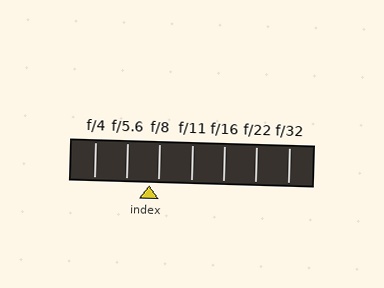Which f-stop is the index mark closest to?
The index mark is closest to f/8.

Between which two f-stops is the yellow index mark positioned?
The index mark is between f/5.6 and f/8.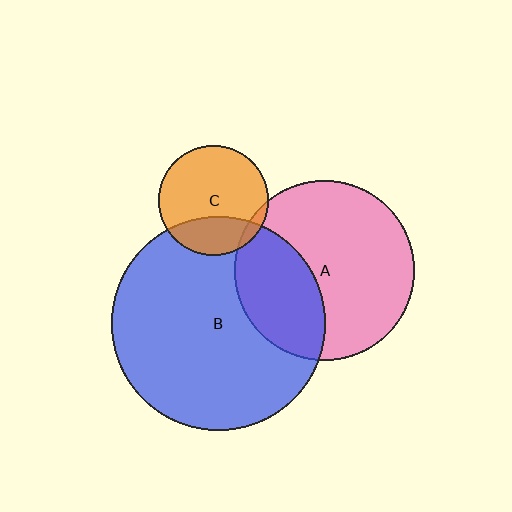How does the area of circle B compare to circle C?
Approximately 3.8 times.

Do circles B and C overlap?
Yes.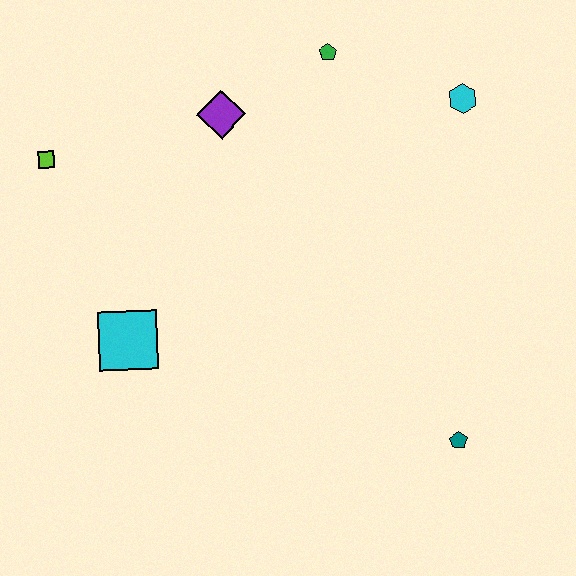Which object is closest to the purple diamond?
The green pentagon is closest to the purple diamond.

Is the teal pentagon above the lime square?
No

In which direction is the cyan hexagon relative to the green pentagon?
The cyan hexagon is to the right of the green pentagon.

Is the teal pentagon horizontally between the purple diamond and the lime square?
No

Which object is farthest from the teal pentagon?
The lime square is farthest from the teal pentagon.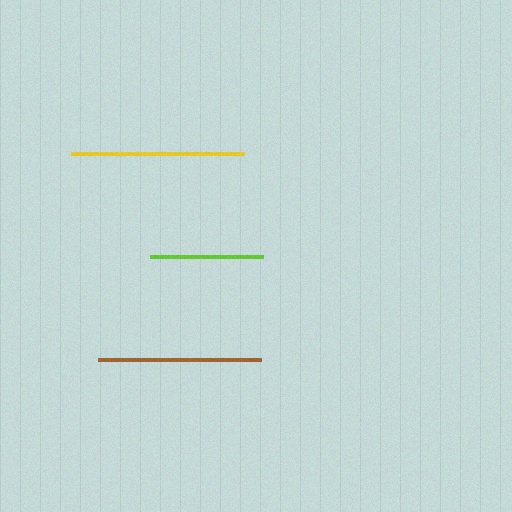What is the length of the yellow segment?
The yellow segment is approximately 172 pixels long.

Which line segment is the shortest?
The lime line is the shortest at approximately 113 pixels.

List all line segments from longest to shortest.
From longest to shortest: yellow, brown, lime.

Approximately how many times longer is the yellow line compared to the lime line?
The yellow line is approximately 1.5 times the length of the lime line.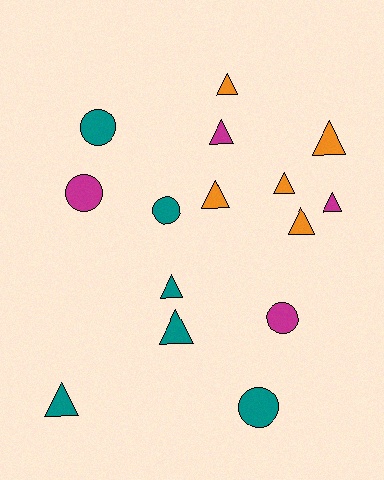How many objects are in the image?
There are 15 objects.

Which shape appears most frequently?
Triangle, with 10 objects.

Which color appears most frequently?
Teal, with 6 objects.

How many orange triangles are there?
There are 5 orange triangles.